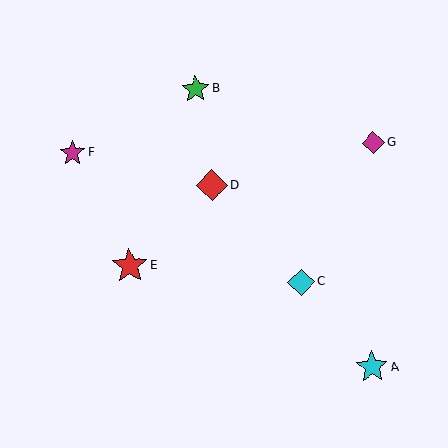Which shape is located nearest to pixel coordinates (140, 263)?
The red star (labeled E) at (129, 265) is nearest to that location.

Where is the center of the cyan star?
The center of the cyan star is at (372, 367).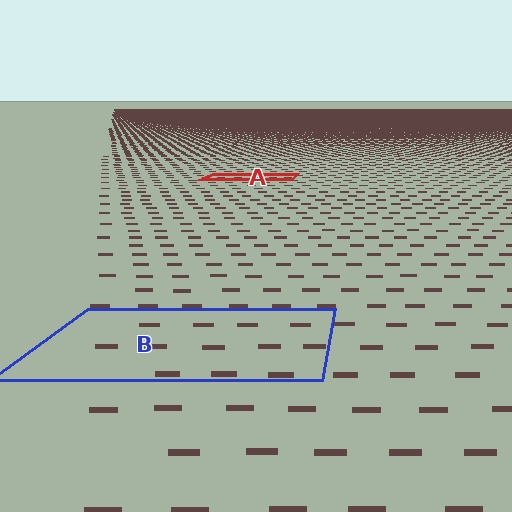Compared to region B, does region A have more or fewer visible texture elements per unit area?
Region A has more texture elements per unit area — they are packed more densely because it is farther away.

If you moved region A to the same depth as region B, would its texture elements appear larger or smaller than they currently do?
They would appear larger. At a closer depth, the same texture elements are projected at a bigger on-screen size.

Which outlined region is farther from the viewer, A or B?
Region A is farther from the viewer — the texture elements inside it appear smaller and more densely packed.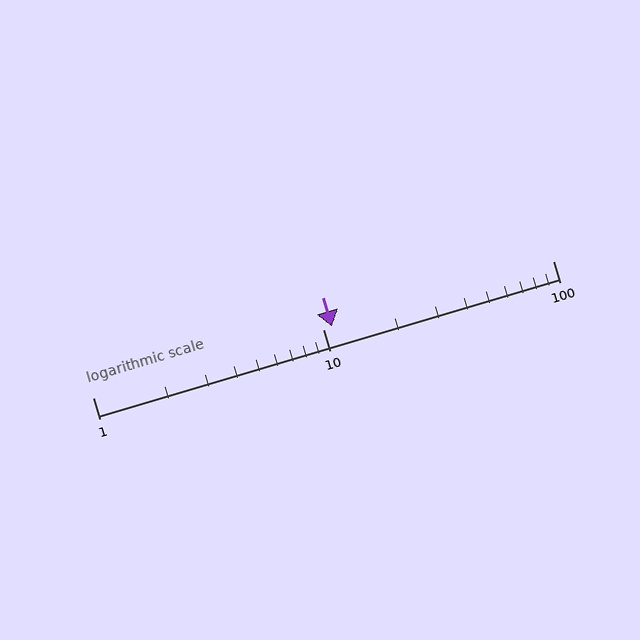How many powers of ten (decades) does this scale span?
The scale spans 2 decades, from 1 to 100.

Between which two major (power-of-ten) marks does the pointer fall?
The pointer is between 10 and 100.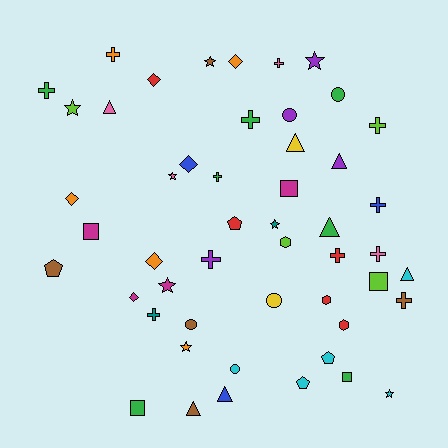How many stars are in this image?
There are 8 stars.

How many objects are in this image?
There are 50 objects.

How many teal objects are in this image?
There are 2 teal objects.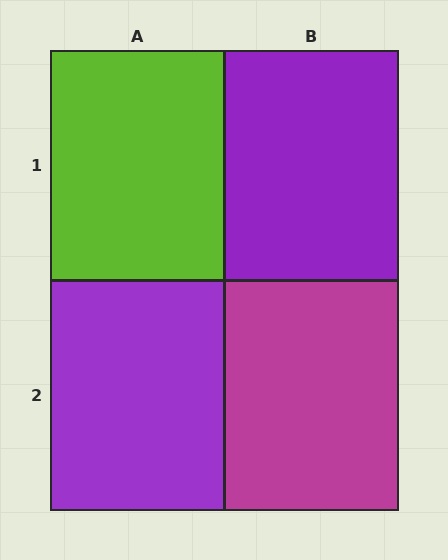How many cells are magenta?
1 cell is magenta.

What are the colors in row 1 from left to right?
Lime, purple.